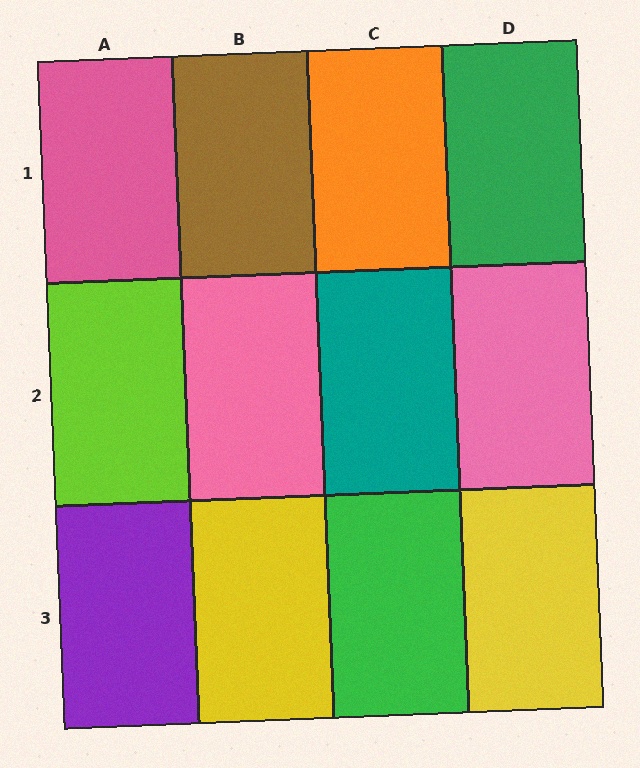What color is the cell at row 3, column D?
Yellow.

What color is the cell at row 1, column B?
Brown.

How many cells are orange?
1 cell is orange.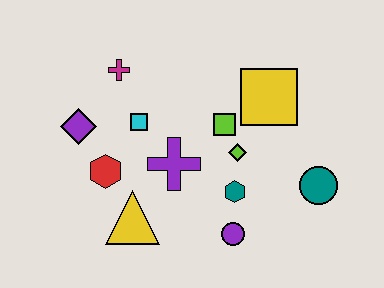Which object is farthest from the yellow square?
The purple diamond is farthest from the yellow square.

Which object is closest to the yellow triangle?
The red hexagon is closest to the yellow triangle.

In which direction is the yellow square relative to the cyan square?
The yellow square is to the right of the cyan square.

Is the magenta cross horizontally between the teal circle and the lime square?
No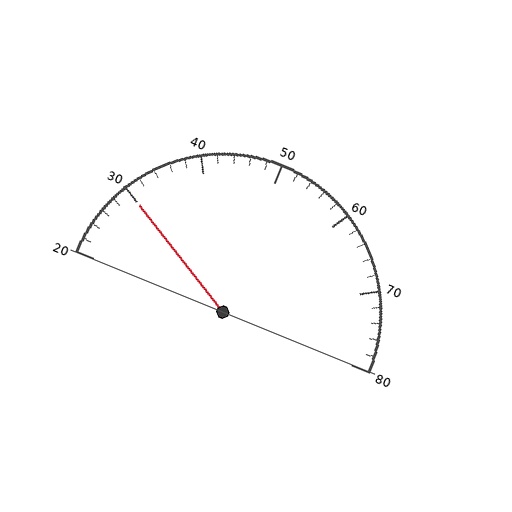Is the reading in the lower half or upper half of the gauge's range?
The reading is in the lower half of the range (20 to 80).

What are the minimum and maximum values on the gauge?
The gauge ranges from 20 to 80.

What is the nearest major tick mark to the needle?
The nearest major tick mark is 30.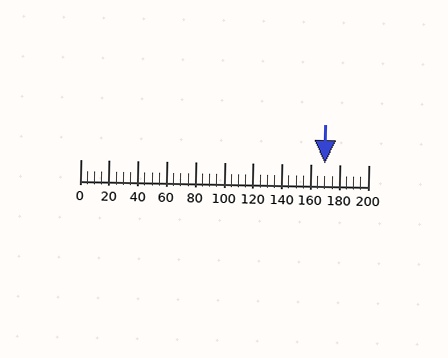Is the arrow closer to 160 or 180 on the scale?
The arrow is closer to 180.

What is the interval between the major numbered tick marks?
The major tick marks are spaced 20 units apart.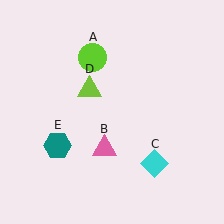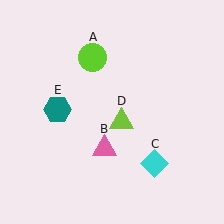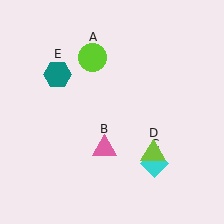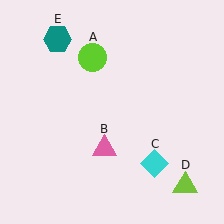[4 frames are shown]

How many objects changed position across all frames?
2 objects changed position: lime triangle (object D), teal hexagon (object E).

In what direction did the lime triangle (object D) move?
The lime triangle (object D) moved down and to the right.